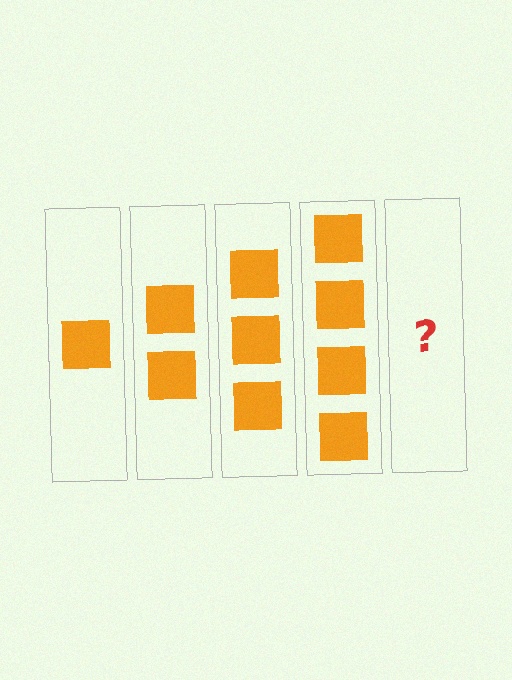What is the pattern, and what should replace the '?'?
The pattern is that each step adds one more square. The '?' should be 5 squares.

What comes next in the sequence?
The next element should be 5 squares.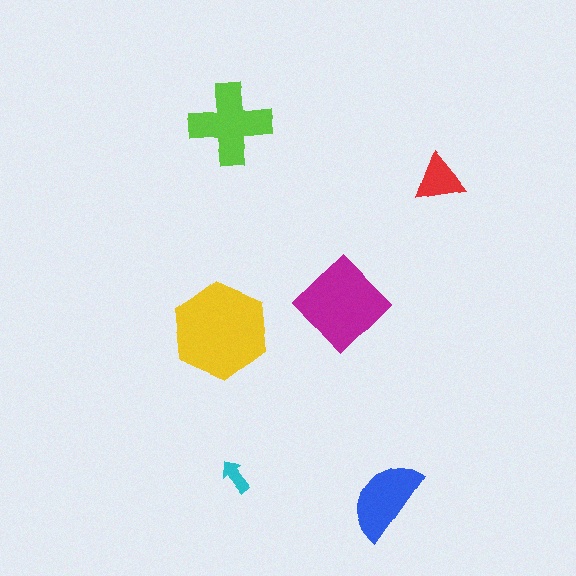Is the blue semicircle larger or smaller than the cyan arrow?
Larger.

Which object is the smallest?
The cyan arrow.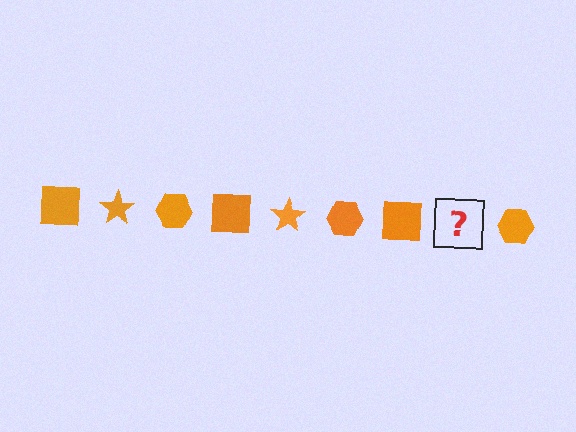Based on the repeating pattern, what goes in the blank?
The blank should be an orange star.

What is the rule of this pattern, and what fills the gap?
The rule is that the pattern cycles through square, star, hexagon shapes in orange. The gap should be filled with an orange star.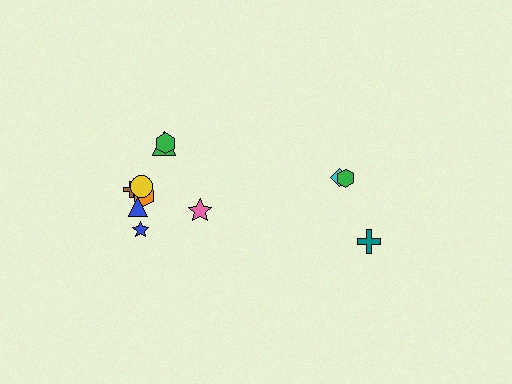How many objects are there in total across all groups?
There are 11 objects.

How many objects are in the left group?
There are 8 objects.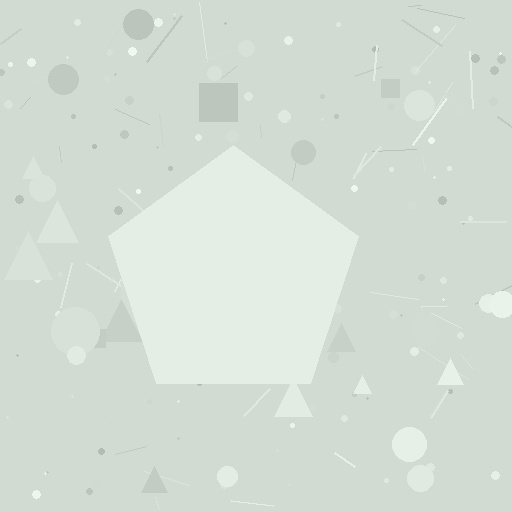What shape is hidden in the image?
A pentagon is hidden in the image.